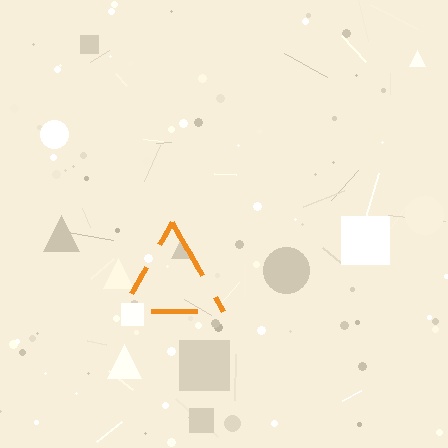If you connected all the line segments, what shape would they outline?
They would outline a triangle.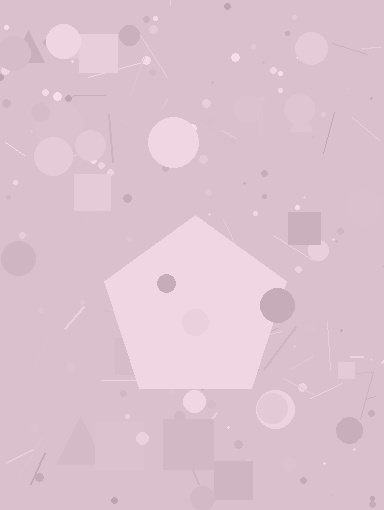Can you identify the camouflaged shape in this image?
The camouflaged shape is a pentagon.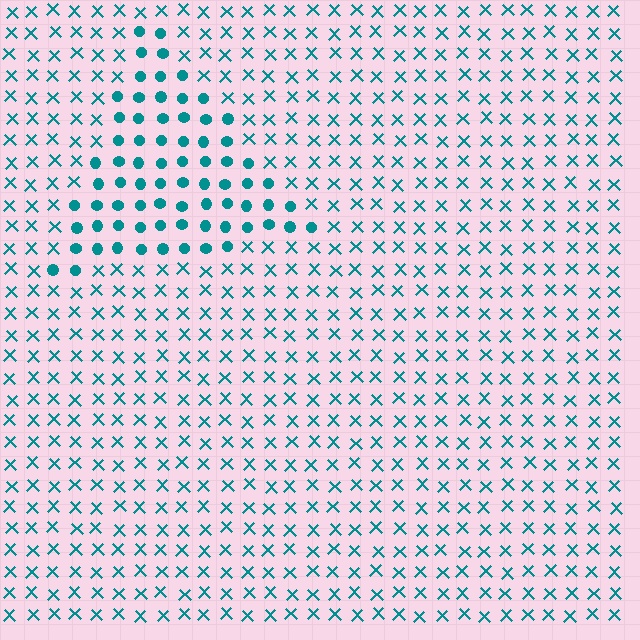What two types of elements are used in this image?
The image uses circles inside the triangle region and X marks outside it.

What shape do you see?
I see a triangle.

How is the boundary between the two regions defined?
The boundary is defined by a change in element shape: circles inside vs. X marks outside. All elements share the same color and spacing.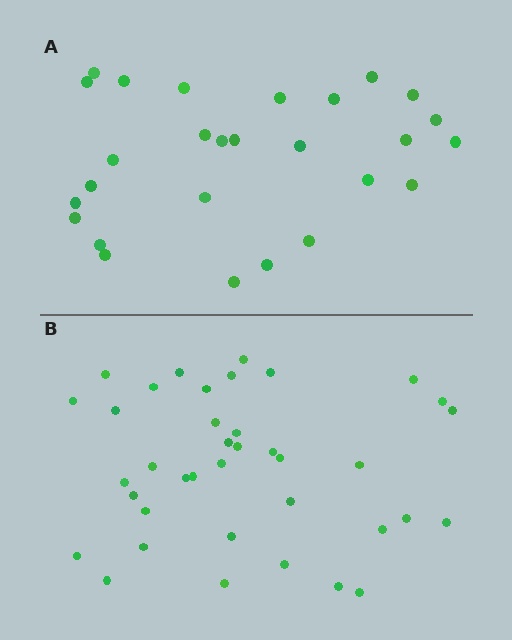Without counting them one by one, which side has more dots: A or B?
Region B (the bottom region) has more dots.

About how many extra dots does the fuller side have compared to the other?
Region B has roughly 12 or so more dots than region A.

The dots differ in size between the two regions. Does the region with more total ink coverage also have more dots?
No. Region A has more total ink coverage because its dots are larger, but region B actually contains more individual dots. Total area can be misleading — the number of items is what matters here.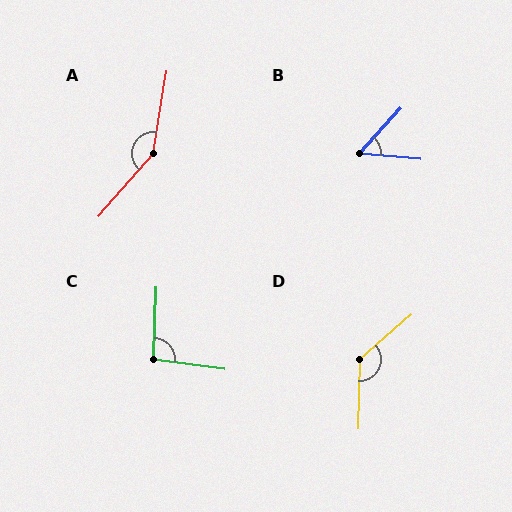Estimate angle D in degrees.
Approximately 132 degrees.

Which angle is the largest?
A, at approximately 148 degrees.